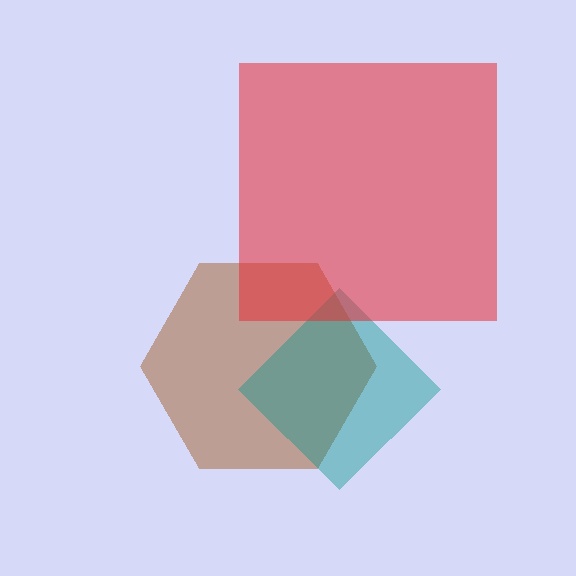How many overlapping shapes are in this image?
There are 3 overlapping shapes in the image.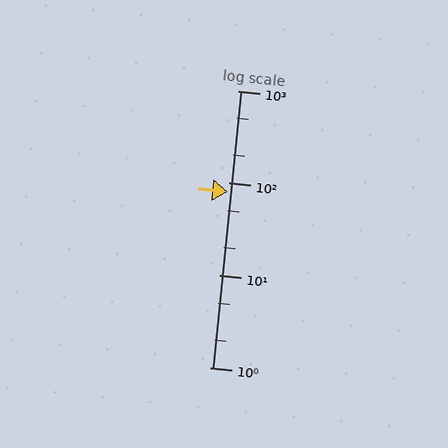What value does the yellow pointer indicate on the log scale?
The pointer indicates approximately 80.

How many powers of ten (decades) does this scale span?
The scale spans 3 decades, from 1 to 1000.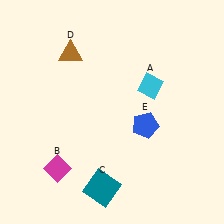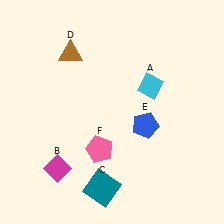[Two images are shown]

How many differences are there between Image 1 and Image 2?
There is 1 difference between the two images.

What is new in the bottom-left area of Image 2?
A pink pentagon (F) was added in the bottom-left area of Image 2.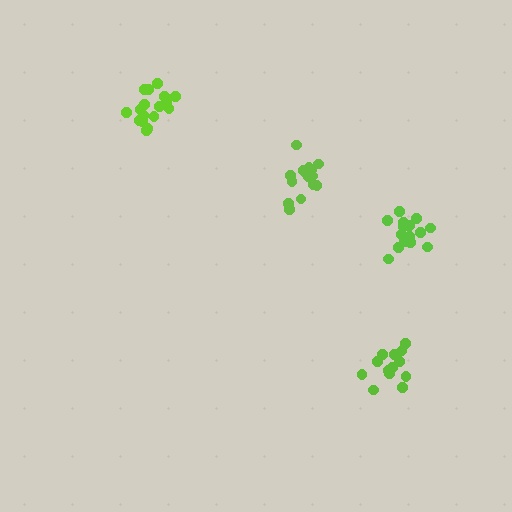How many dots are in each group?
Group 1: 16 dots, Group 2: 16 dots, Group 3: 17 dots, Group 4: 13 dots (62 total).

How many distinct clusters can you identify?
There are 4 distinct clusters.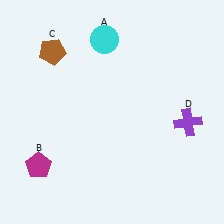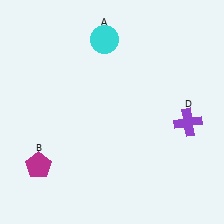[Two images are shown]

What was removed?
The brown pentagon (C) was removed in Image 2.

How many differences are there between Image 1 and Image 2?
There is 1 difference between the two images.